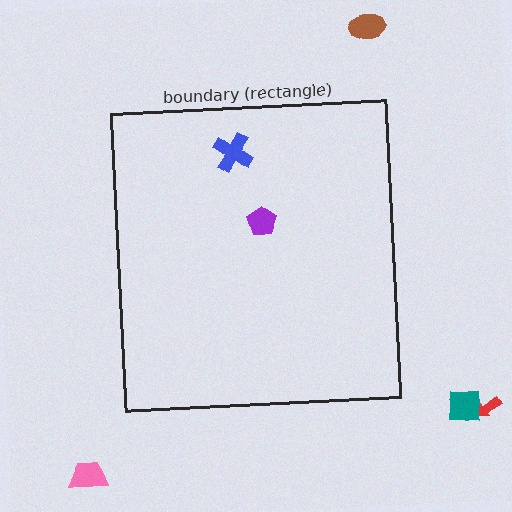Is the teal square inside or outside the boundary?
Outside.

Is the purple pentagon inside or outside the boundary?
Inside.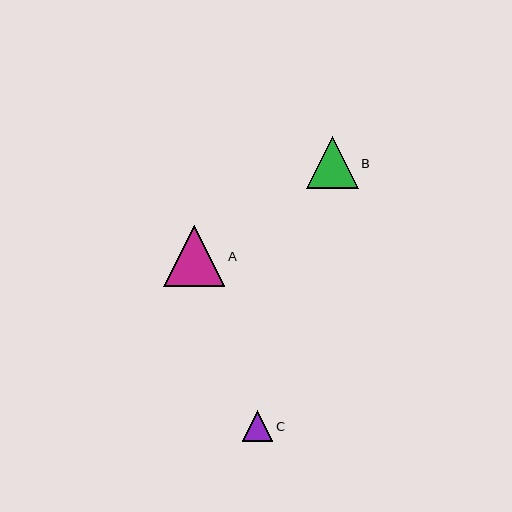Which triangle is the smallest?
Triangle C is the smallest with a size of approximately 31 pixels.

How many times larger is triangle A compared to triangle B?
Triangle A is approximately 1.2 times the size of triangle B.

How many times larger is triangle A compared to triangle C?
Triangle A is approximately 2.0 times the size of triangle C.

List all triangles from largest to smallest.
From largest to smallest: A, B, C.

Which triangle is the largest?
Triangle A is the largest with a size of approximately 61 pixels.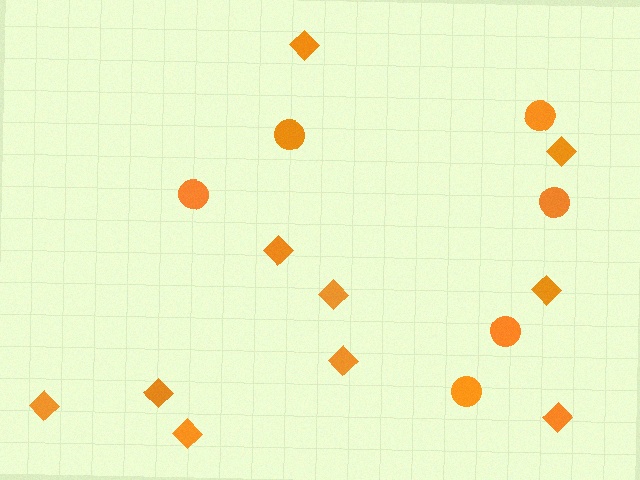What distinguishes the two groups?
There are 2 groups: one group of diamonds (10) and one group of circles (6).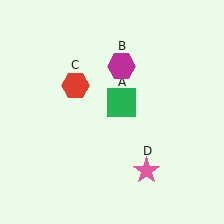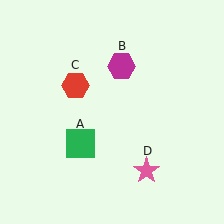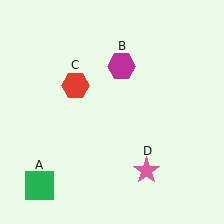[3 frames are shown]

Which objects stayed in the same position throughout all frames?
Magenta hexagon (object B) and red hexagon (object C) and pink star (object D) remained stationary.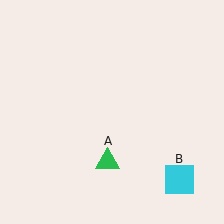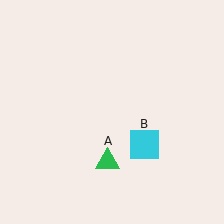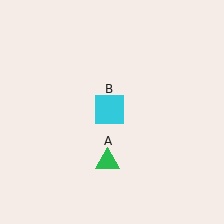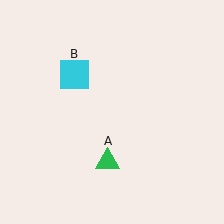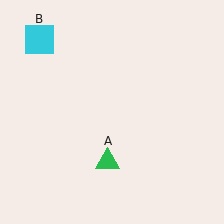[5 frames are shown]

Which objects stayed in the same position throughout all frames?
Green triangle (object A) remained stationary.